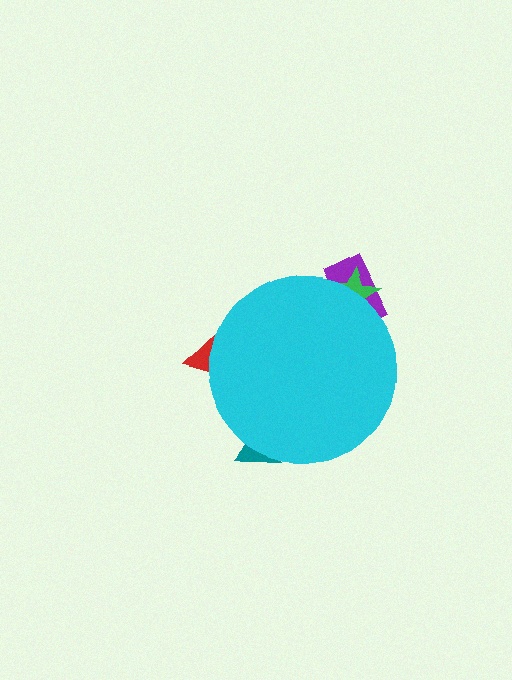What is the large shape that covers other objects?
A cyan circle.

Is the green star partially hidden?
Yes, the green star is partially hidden behind the cyan circle.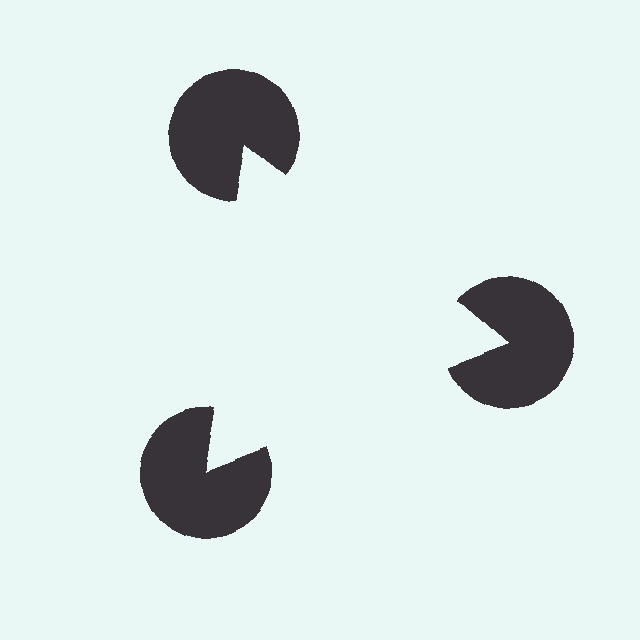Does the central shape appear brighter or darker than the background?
It typically appears slightly brighter than the background, even though no actual brightness change is drawn.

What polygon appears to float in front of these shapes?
An illusory triangle — its edges are inferred from the aligned wedge cuts in the pac-man discs, not physically drawn.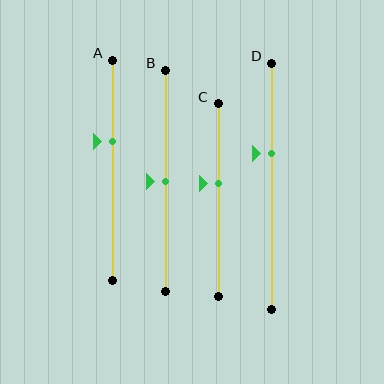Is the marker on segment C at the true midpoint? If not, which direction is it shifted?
No, the marker on segment C is shifted upward by about 8% of the segment length.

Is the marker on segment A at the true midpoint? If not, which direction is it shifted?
No, the marker on segment A is shifted upward by about 13% of the segment length.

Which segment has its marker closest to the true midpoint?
Segment B has its marker closest to the true midpoint.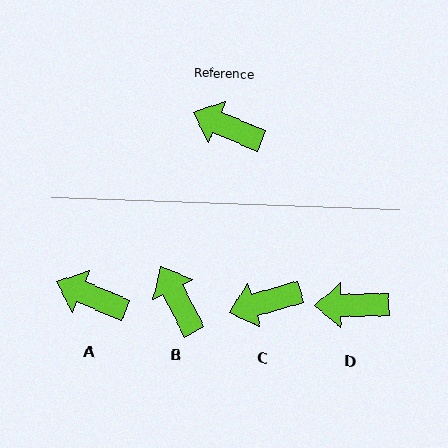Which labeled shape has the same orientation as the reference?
A.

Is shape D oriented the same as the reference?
No, it is off by about 24 degrees.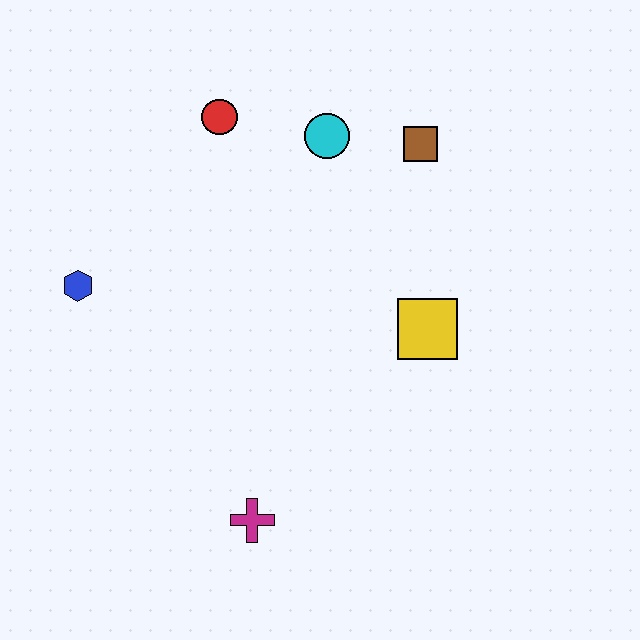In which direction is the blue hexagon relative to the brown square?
The blue hexagon is to the left of the brown square.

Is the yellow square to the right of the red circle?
Yes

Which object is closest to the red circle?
The cyan circle is closest to the red circle.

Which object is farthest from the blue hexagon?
The brown square is farthest from the blue hexagon.